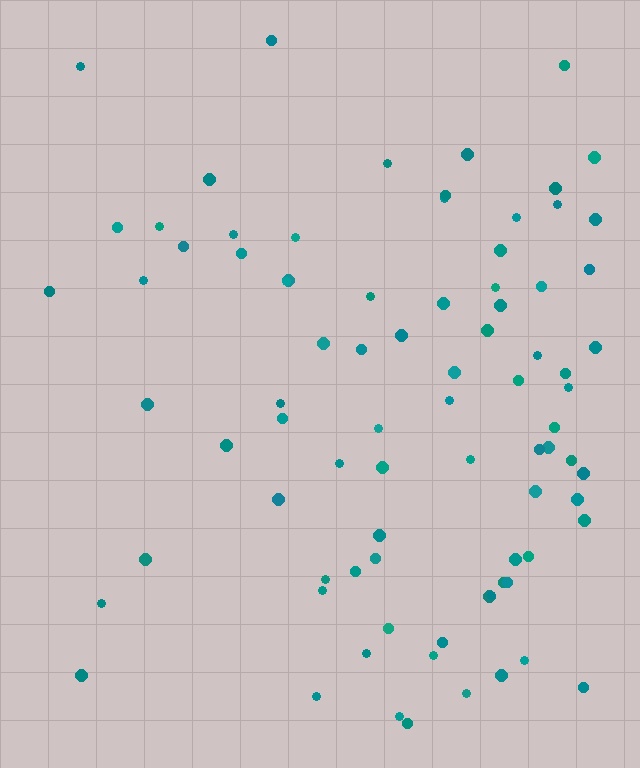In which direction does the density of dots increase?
From left to right, with the right side densest.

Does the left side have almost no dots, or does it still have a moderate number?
Still a moderate number, just noticeably fewer than the right.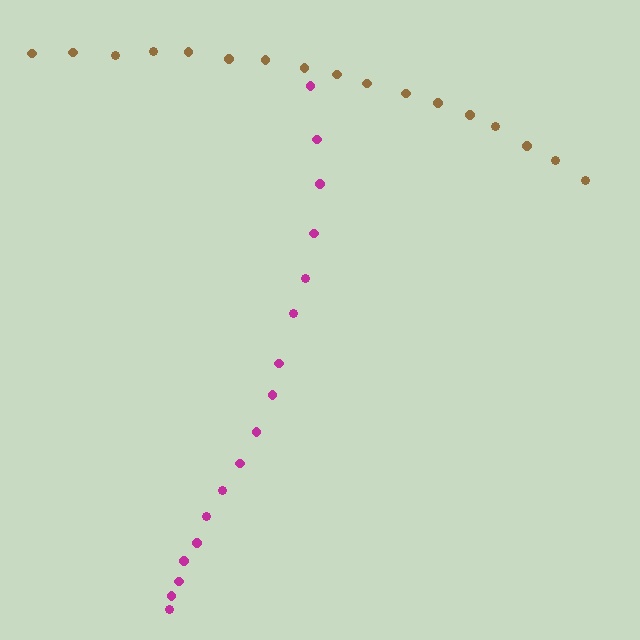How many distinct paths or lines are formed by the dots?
There are 2 distinct paths.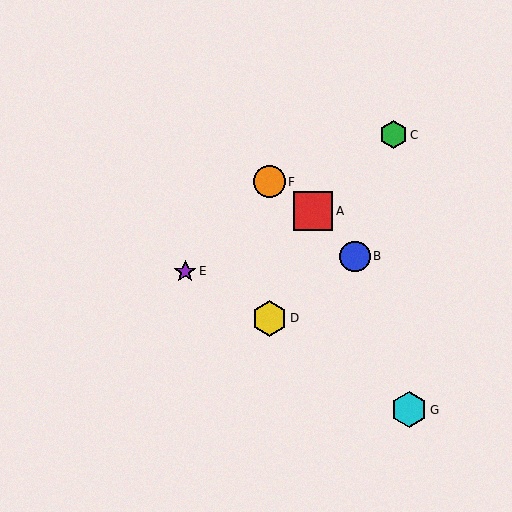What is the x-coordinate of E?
Object E is at x≈185.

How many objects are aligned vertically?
2 objects (D, F) are aligned vertically.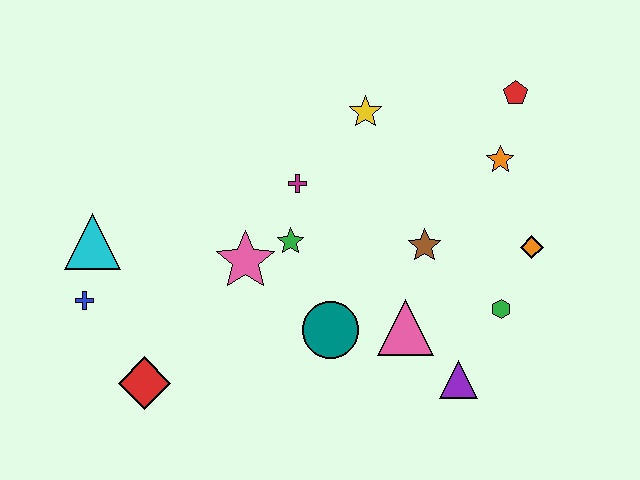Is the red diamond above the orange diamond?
No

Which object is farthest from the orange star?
The blue cross is farthest from the orange star.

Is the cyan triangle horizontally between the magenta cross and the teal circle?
No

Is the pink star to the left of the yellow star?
Yes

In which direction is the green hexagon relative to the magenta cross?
The green hexagon is to the right of the magenta cross.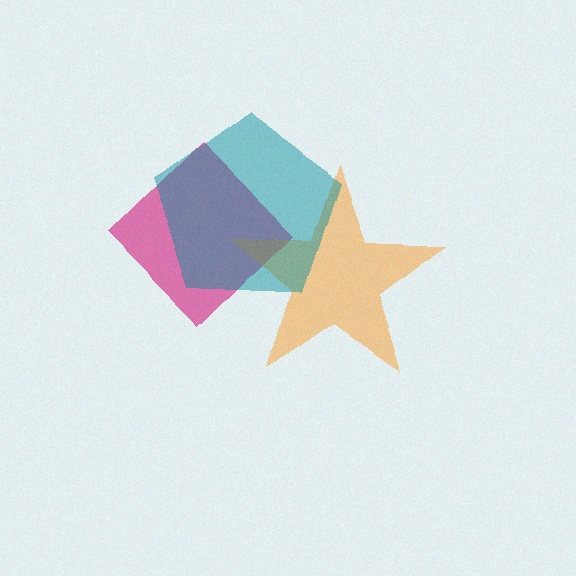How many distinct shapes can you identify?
There are 3 distinct shapes: a magenta diamond, an orange star, a teal pentagon.